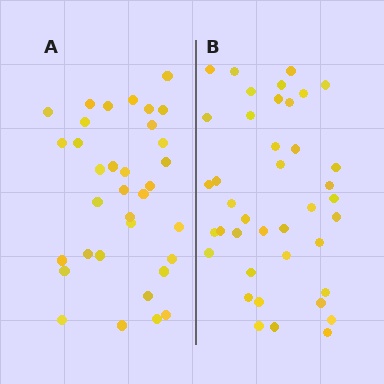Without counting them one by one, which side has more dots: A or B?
Region B (the right region) has more dots.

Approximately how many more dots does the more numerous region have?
Region B has about 6 more dots than region A.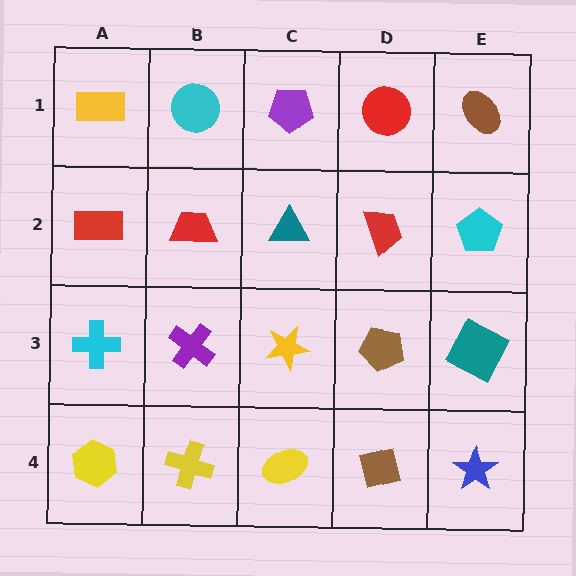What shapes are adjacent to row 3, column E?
A cyan pentagon (row 2, column E), a blue star (row 4, column E), a brown pentagon (row 3, column D).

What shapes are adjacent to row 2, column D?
A red circle (row 1, column D), a brown pentagon (row 3, column D), a teal triangle (row 2, column C), a cyan pentagon (row 2, column E).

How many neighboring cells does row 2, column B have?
4.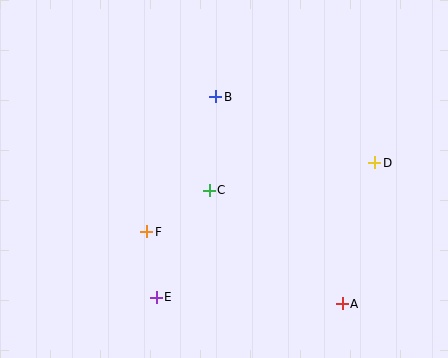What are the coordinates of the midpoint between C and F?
The midpoint between C and F is at (178, 211).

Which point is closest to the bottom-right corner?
Point A is closest to the bottom-right corner.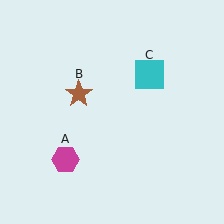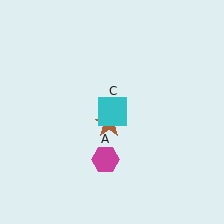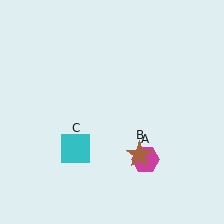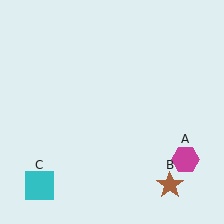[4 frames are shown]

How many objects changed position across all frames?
3 objects changed position: magenta hexagon (object A), brown star (object B), cyan square (object C).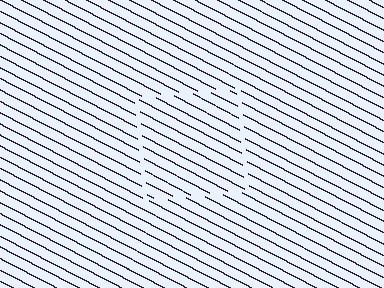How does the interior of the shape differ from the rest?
The interior of the shape contains the same grating, shifted by half a period — the contour is defined by the phase discontinuity where line-ends from the inner and outer gratings abut.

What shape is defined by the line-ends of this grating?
An illusory square. The interior of the shape contains the same grating, shifted by half a period — the contour is defined by the phase discontinuity where line-ends from the inner and outer gratings abut.